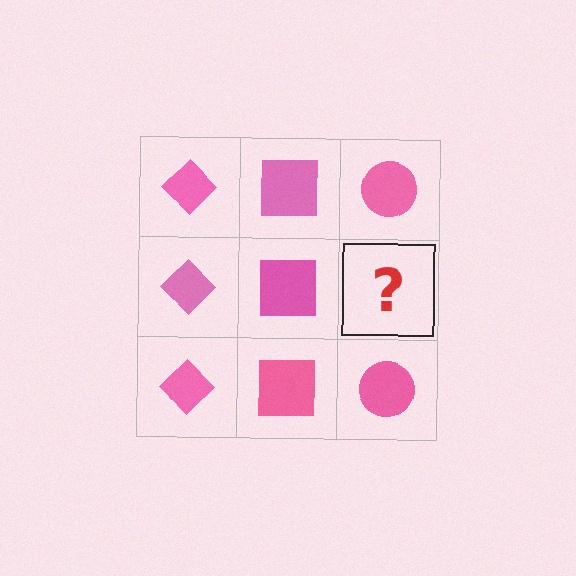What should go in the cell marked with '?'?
The missing cell should contain a pink circle.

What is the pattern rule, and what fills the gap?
The rule is that each column has a consistent shape. The gap should be filled with a pink circle.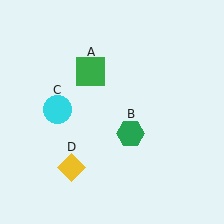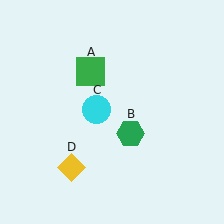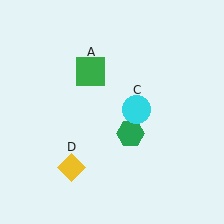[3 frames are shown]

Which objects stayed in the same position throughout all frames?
Green square (object A) and green hexagon (object B) and yellow diamond (object D) remained stationary.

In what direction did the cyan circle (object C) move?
The cyan circle (object C) moved right.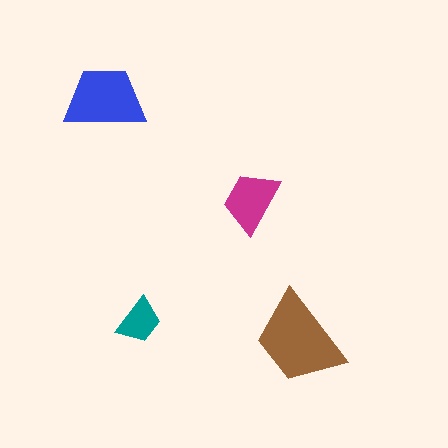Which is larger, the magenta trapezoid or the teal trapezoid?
The magenta one.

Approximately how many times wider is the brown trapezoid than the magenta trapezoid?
About 1.5 times wider.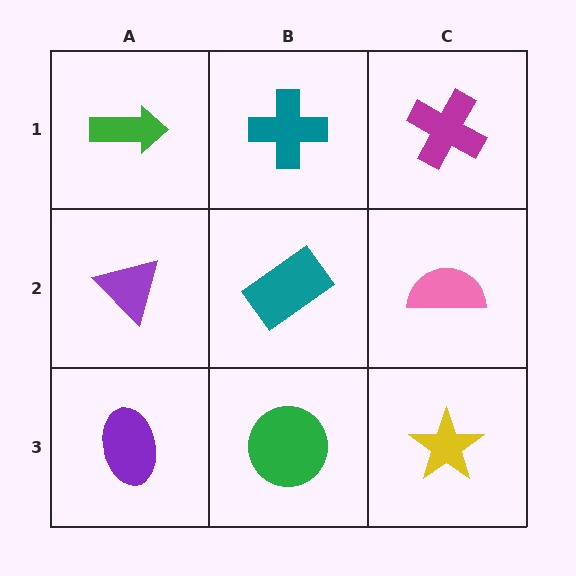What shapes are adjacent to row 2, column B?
A teal cross (row 1, column B), a green circle (row 3, column B), a purple triangle (row 2, column A), a pink semicircle (row 2, column C).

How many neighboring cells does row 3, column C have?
2.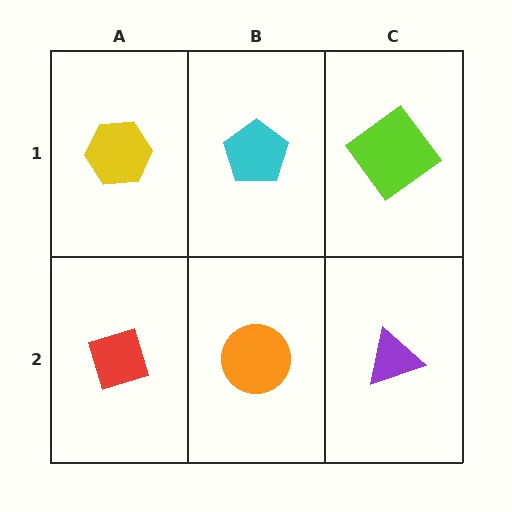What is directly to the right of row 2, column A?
An orange circle.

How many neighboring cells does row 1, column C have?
2.